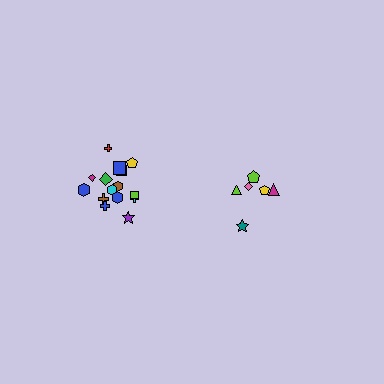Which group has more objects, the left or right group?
The left group.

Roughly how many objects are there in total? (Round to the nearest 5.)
Roughly 20 objects in total.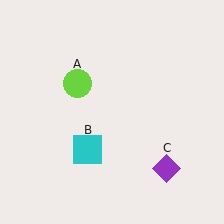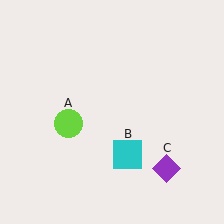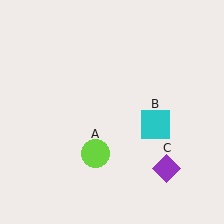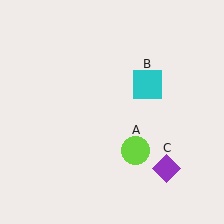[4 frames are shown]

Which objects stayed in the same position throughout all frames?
Purple diamond (object C) remained stationary.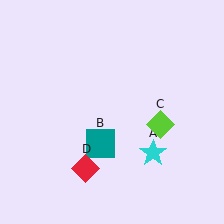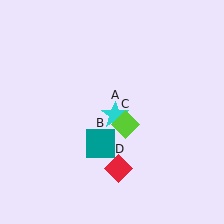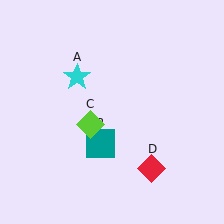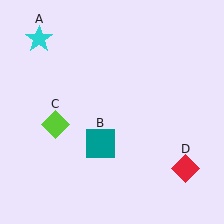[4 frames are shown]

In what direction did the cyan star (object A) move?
The cyan star (object A) moved up and to the left.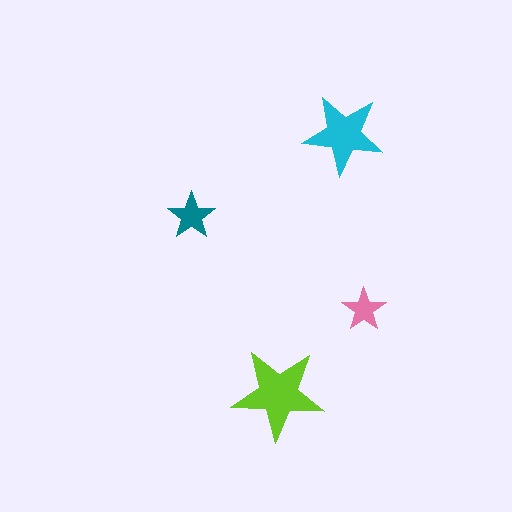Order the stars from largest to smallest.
the lime one, the cyan one, the teal one, the pink one.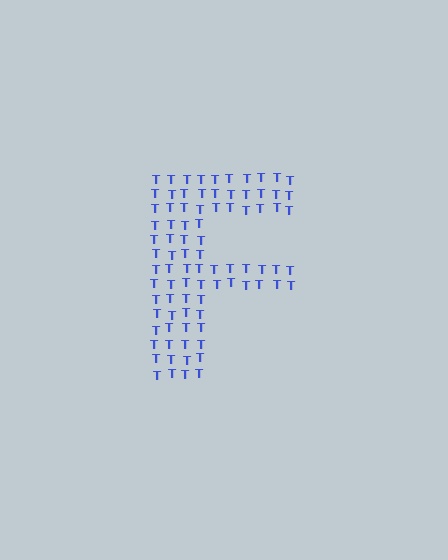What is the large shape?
The large shape is the letter F.